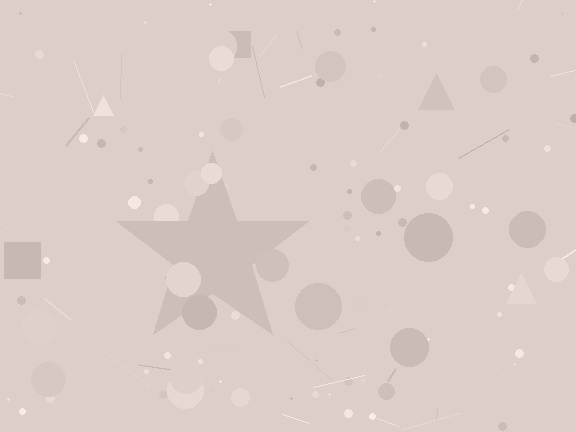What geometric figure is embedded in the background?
A star is embedded in the background.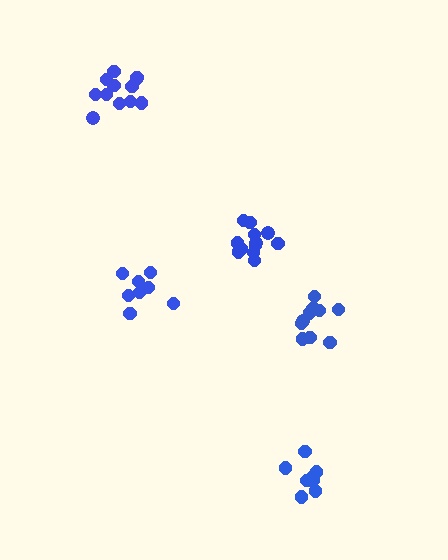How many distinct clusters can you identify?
There are 5 distinct clusters.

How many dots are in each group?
Group 1: 12 dots, Group 2: 9 dots, Group 3: 13 dots, Group 4: 8 dots, Group 5: 11 dots (53 total).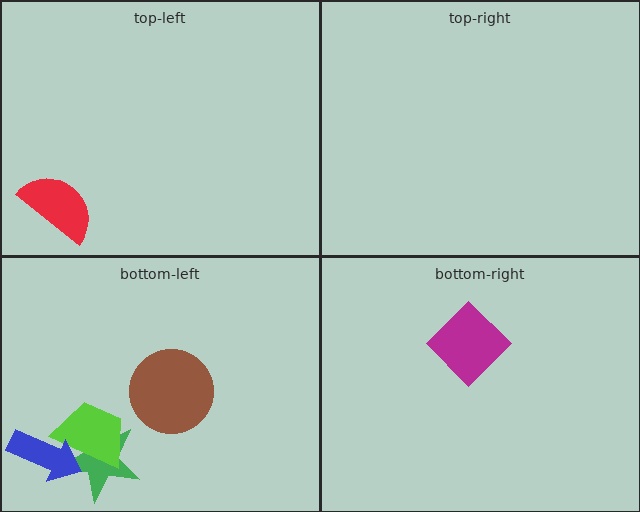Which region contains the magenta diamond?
The bottom-right region.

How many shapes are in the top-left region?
1.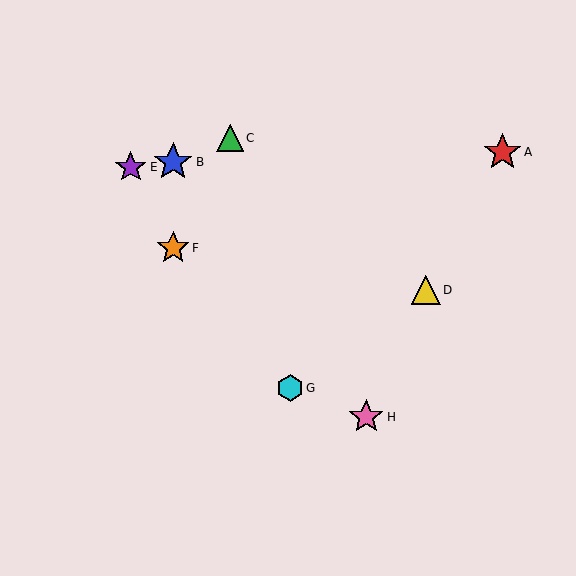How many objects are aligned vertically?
2 objects (B, F) are aligned vertically.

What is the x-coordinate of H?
Object H is at x≈366.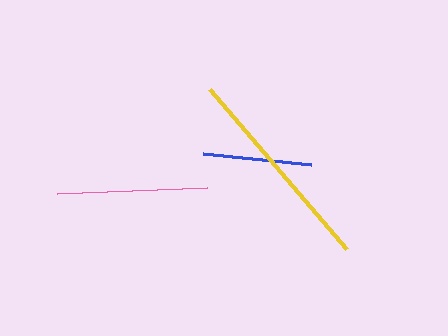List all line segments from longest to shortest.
From longest to shortest: yellow, pink, blue.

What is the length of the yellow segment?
The yellow segment is approximately 210 pixels long.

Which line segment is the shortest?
The blue line is the shortest at approximately 109 pixels.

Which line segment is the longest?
The yellow line is the longest at approximately 210 pixels.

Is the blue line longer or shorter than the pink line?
The pink line is longer than the blue line.